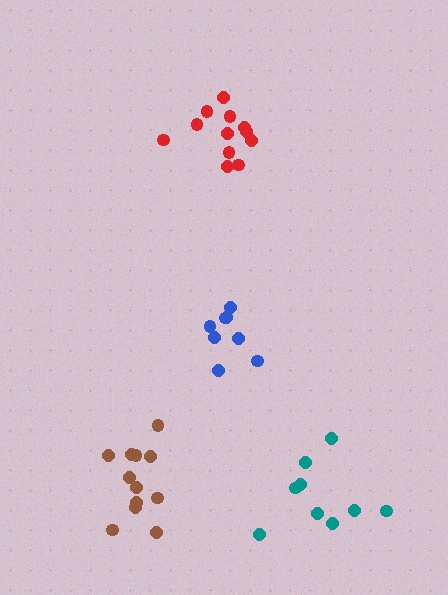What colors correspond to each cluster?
The clusters are colored: red, blue, brown, teal.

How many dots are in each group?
Group 1: 12 dots, Group 2: 8 dots, Group 3: 12 dots, Group 4: 9 dots (41 total).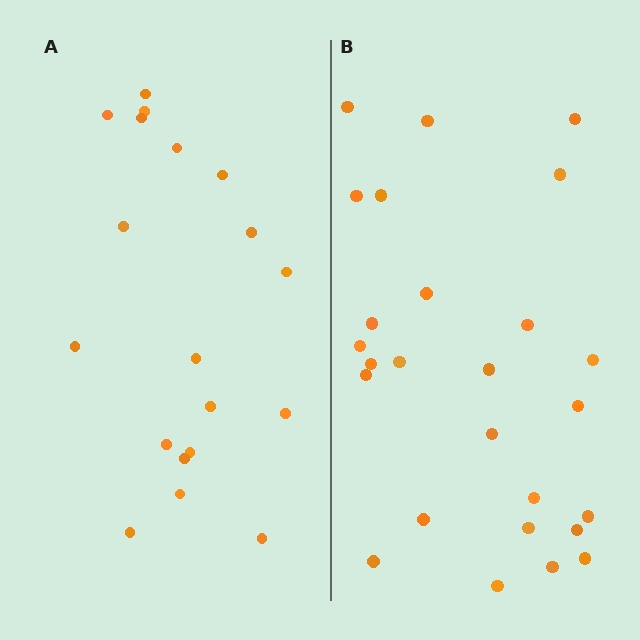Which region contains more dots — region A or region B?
Region B (the right region) has more dots.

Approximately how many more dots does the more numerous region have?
Region B has roughly 8 or so more dots than region A.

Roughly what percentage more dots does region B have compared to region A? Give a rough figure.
About 35% more.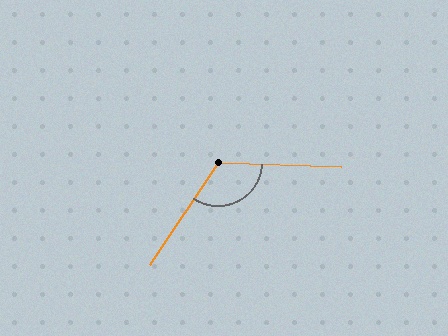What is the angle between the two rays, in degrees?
Approximately 122 degrees.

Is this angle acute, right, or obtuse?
It is obtuse.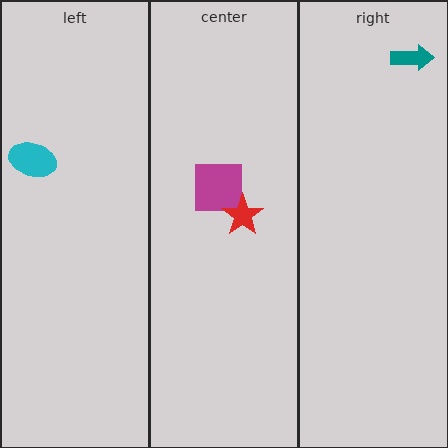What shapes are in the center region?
The magenta square, the red star.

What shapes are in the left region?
The cyan ellipse.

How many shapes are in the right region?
1.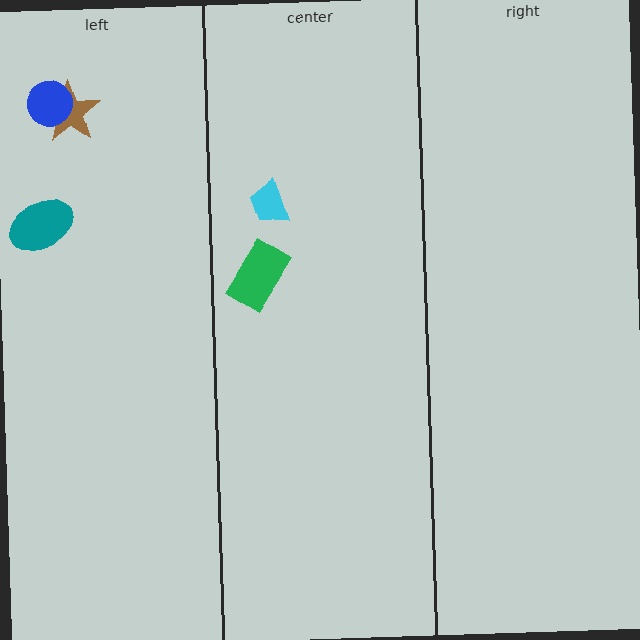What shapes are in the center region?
The green rectangle, the cyan trapezoid.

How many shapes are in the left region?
3.